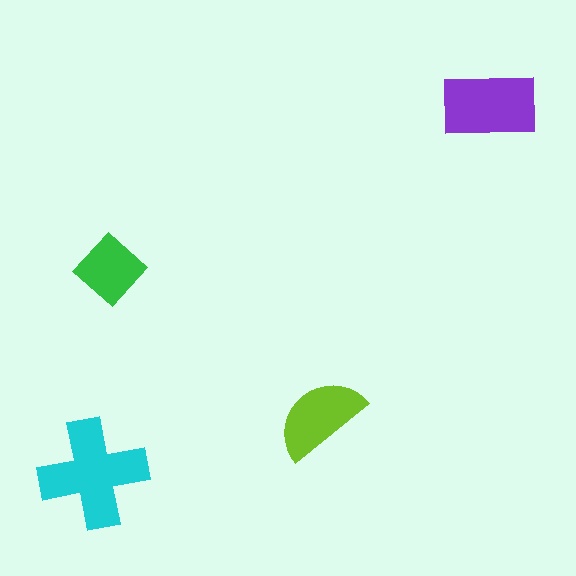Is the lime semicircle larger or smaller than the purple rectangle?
Smaller.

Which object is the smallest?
The green diamond.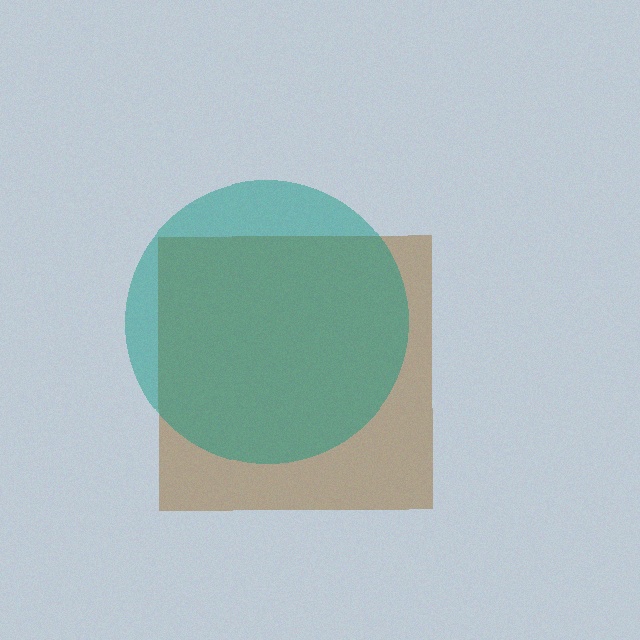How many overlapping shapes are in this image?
There are 2 overlapping shapes in the image.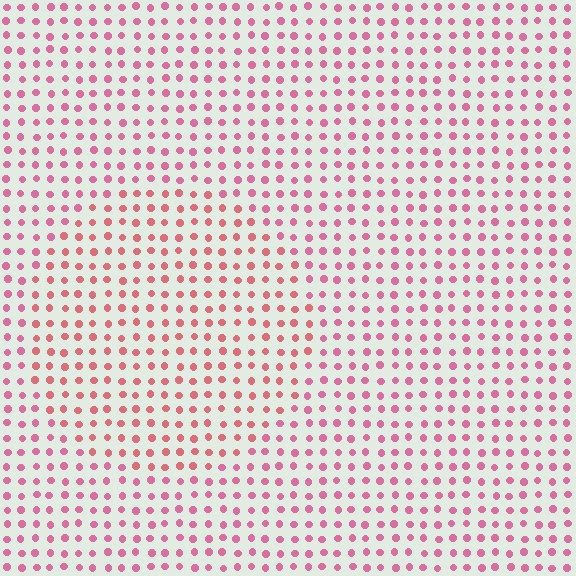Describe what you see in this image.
The image is filled with small pink elements in a uniform arrangement. A circle-shaped region is visible where the elements are tinted to a slightly different hue, forming a subtle color boundary.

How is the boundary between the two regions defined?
The boundary is defined purely by a slight shift in hue (about 22 degrees). Spacing, size, and orientation are identical on both sides.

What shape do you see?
I see a circle.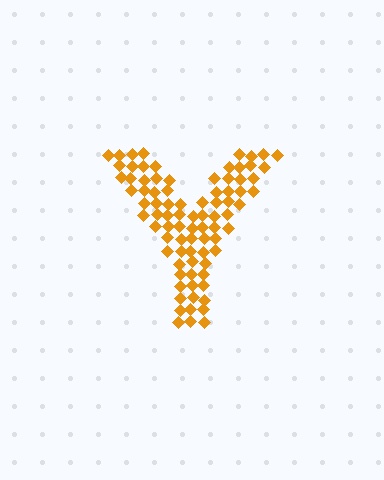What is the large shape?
The large shape is the letter Y.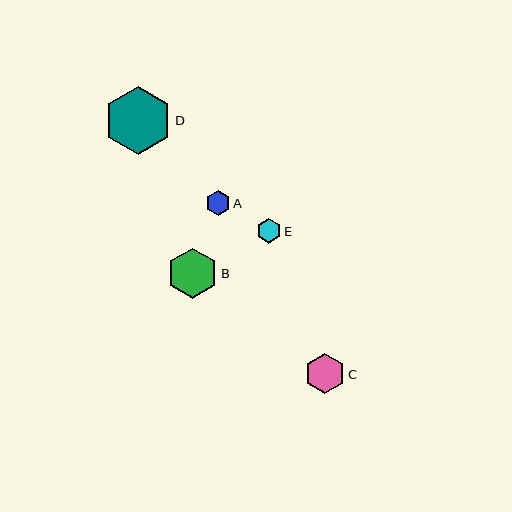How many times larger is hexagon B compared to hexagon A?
Hexagon B is approximately 2.1 times the size of hexagon A.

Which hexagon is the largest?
Hexagon D is the largest with a size of approximately 68 pixels.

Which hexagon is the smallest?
Hexagon A is the smallest with a size of approximately 24 pixels.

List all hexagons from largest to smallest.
From largest to smallest: D, B, C, E, A.